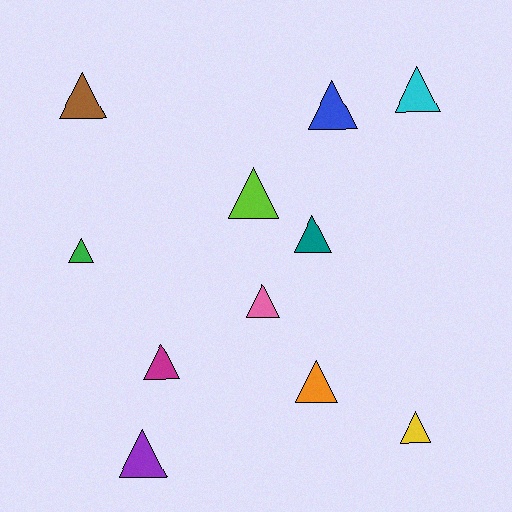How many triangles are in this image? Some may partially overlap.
There are 11 triangles.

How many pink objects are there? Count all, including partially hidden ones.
There is 1 pink object.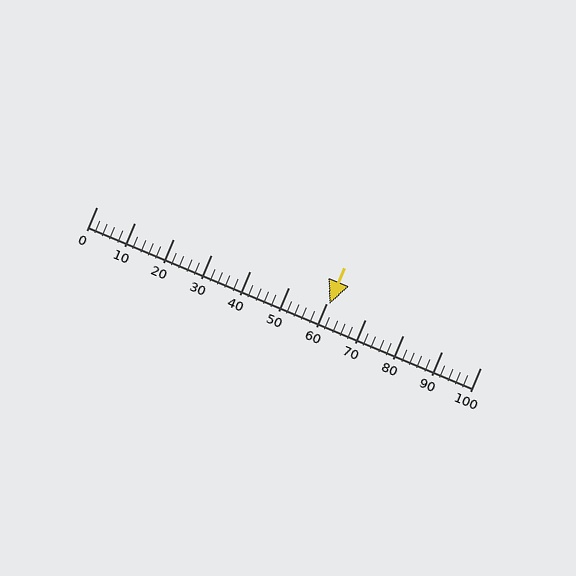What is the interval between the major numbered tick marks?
The major tick marks are spaced 10 units apart.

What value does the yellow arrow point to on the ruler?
The yellow arrow points to approximately 61.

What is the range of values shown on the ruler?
The ruler shows values from 0 to 100.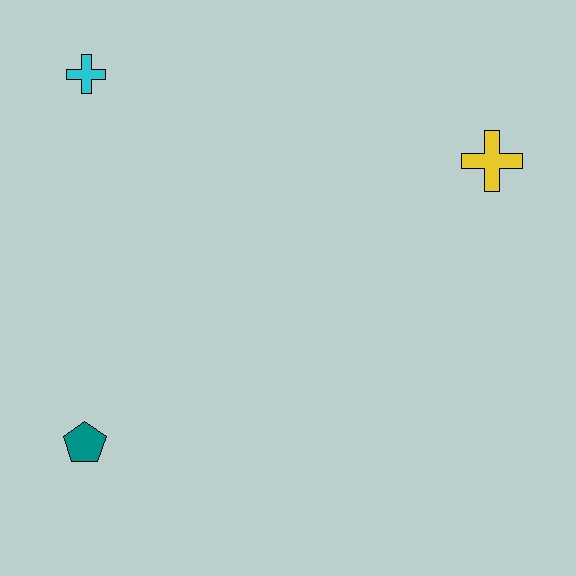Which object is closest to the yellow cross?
The cyan cross is closest to the yellow cross.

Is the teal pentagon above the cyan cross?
No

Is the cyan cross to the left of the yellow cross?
Yes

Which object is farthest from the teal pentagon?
The yellow cross is farthest from the teal pentagon.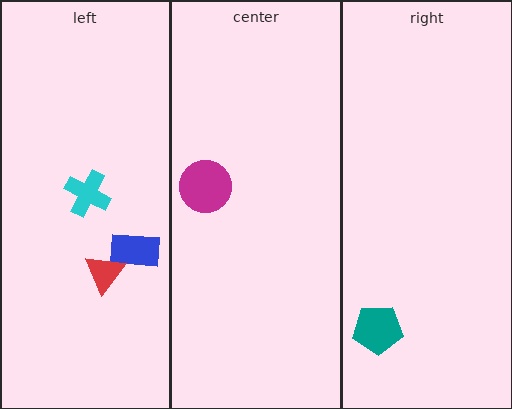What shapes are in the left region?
The blue rectangle, the red triangle, the cyan cross.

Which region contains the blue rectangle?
The left region.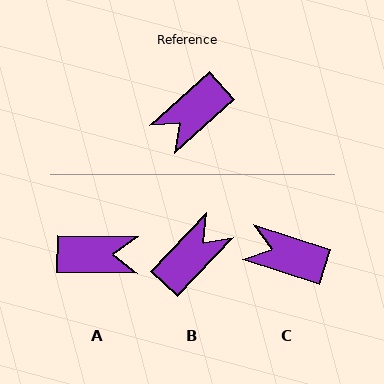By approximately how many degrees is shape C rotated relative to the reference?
Approximately 60 degrees clockwise.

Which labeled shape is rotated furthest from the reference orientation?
B, about 175 degrees away.